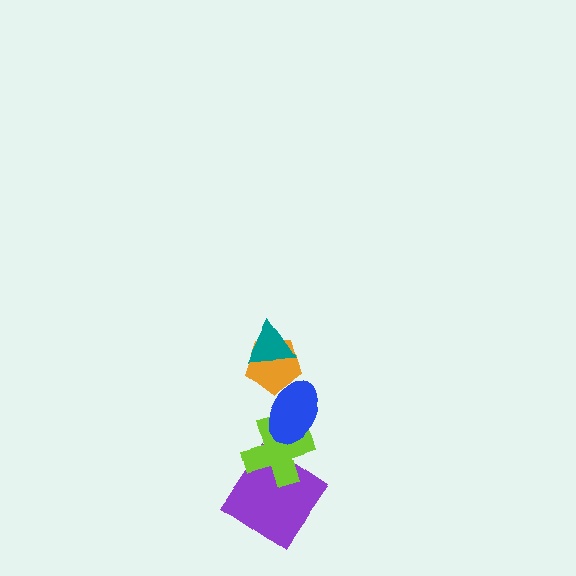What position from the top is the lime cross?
The lime cross is 4th from the top.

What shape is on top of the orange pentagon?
The teal triangle is on top of the orange pentagon.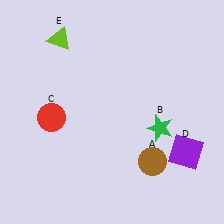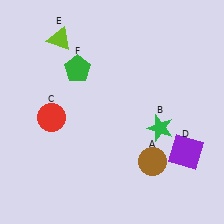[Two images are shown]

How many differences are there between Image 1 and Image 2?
There is 1 difference between the two images.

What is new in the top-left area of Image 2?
A green pentagon (F) was added in the top-left area of Image 2.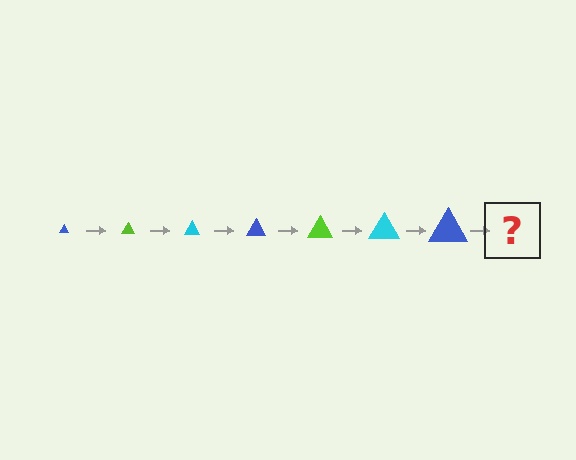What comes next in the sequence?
The next element should be a lime triangle, larger than the previous one.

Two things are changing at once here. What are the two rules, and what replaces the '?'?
The two rules are that the triangle grows larger each step and the color cycles through blue, lime, and cyan. The '?' should be a lime triangle, larger than the previous one.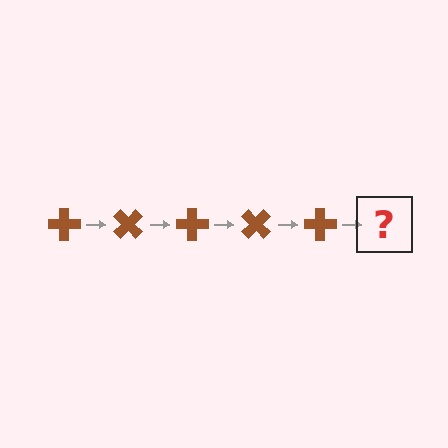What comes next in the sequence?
The next element should be a brown cross rotated 225 degrees.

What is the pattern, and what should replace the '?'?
The pattern is that the cross rotates 45 degrees each step. The '?' should be a brown cross rotated 225 degrees.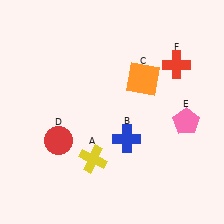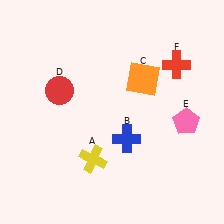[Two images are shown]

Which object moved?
The red circle (D) moved up.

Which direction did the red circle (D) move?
The red circle (D) moved up.